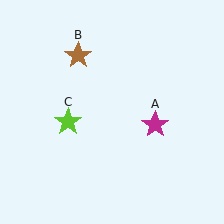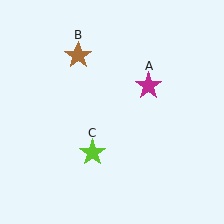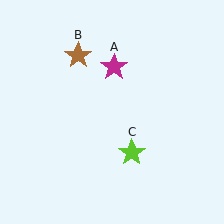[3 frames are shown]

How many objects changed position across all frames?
2 objects changed position: magenta star (object A), lime star (object C).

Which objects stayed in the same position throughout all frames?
Brown star (object B) remained stationary.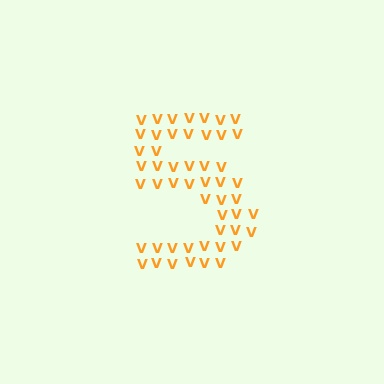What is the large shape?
The large shape is the digit 5.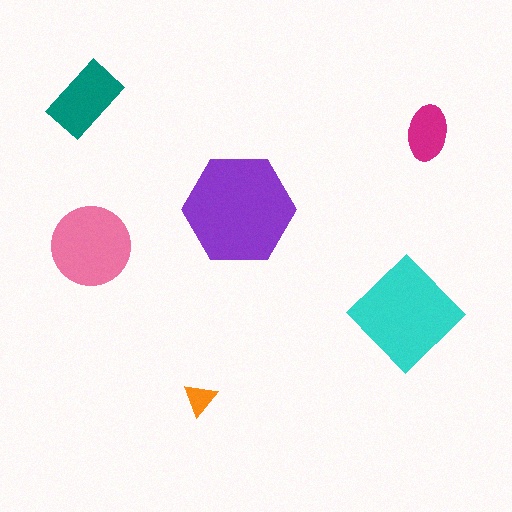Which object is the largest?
The purple hexagon.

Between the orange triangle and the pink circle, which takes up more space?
The pink circle.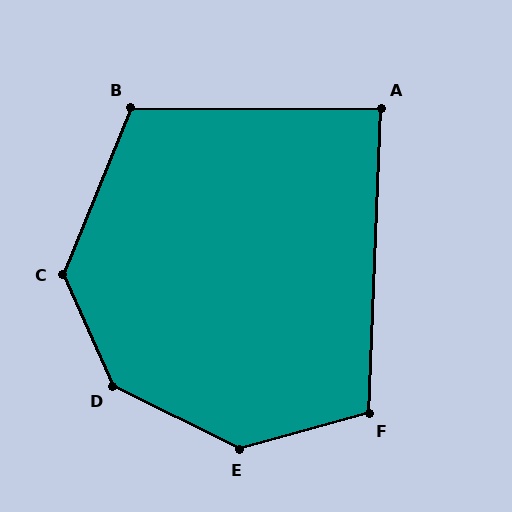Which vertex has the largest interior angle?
D, at approximately 140 degrees.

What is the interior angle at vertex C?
Approximately 134 degrees (obtuse).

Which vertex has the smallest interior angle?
A, at approximately 88 degrees.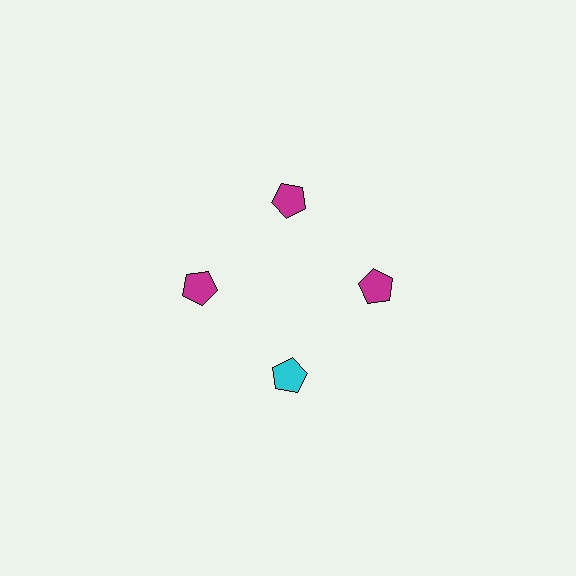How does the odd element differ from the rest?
It has a different color: cyan instead of magenta.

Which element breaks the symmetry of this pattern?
The cyan pentagon at roughly the 6 o'clock position breaks the symmetry. All other shapes are magenta pentagons.